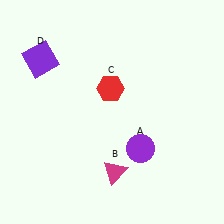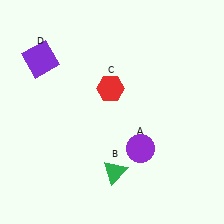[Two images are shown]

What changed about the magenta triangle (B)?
In Image 1, B is magenta. In Image 2, it changed to green.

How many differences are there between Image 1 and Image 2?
There is 1 difference between the two images.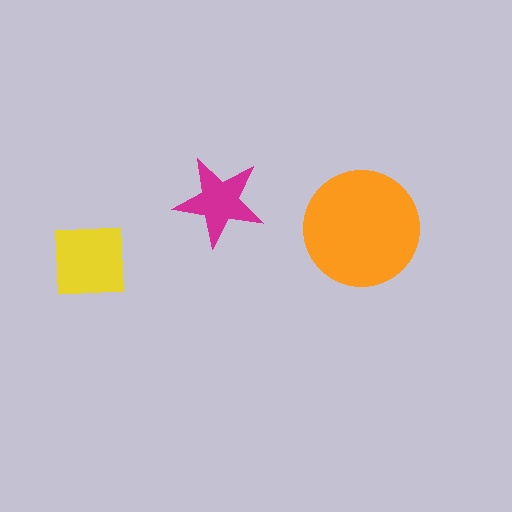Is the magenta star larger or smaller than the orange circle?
Smaller.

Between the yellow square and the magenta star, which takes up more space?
The yellow square.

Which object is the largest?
The orange circle.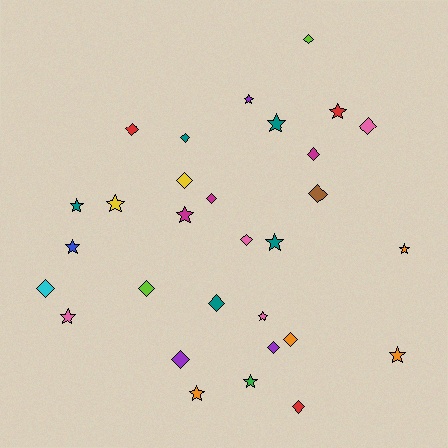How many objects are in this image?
There are 30 objects.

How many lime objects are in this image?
There are 2 lime objects.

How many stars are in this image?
There are 14 stars.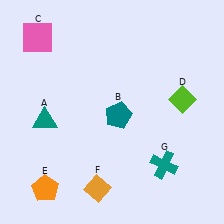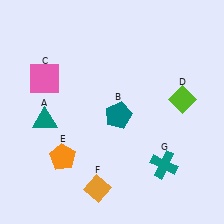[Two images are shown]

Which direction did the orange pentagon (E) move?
The orange pentagon (E) moved up.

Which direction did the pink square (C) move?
The pink square (C) moved down.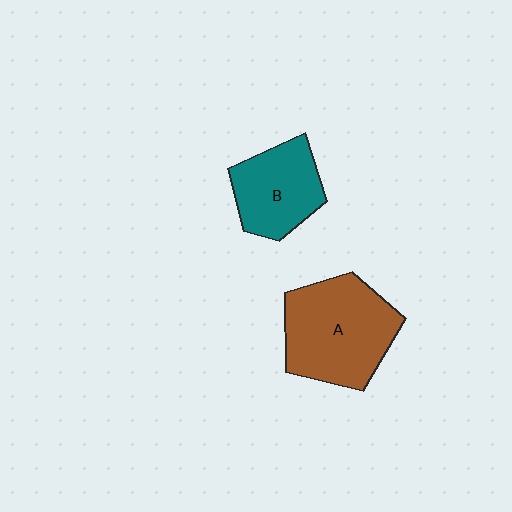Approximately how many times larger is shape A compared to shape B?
Approximately 1.5 times.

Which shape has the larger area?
Shape A (brown).